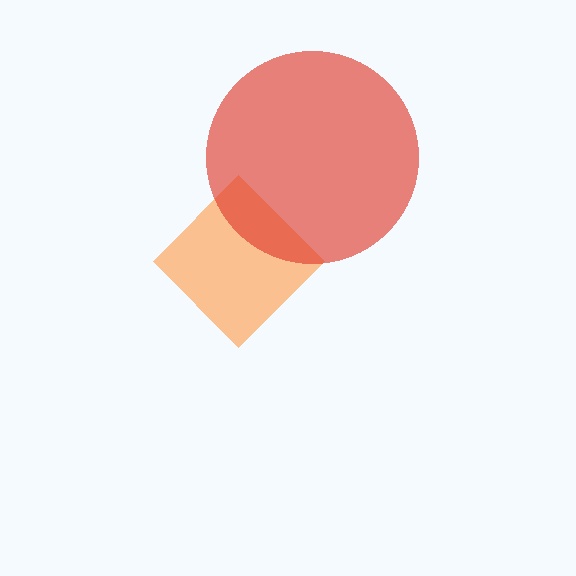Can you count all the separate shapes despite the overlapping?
Yes, there are 2 separate shapes.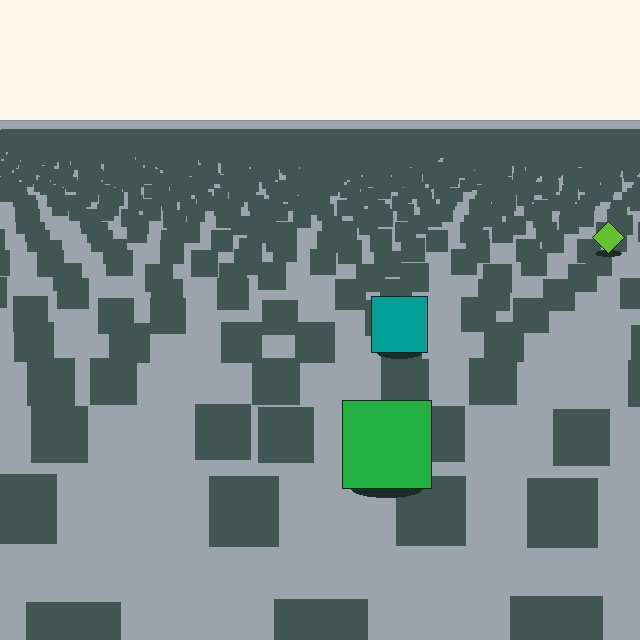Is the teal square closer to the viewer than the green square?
No. The green square is closer — you can tell from the texture gradient: the ground texture is coarser near it.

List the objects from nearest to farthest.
From nearest to farthest: the green square, the teal square, the lime diamond.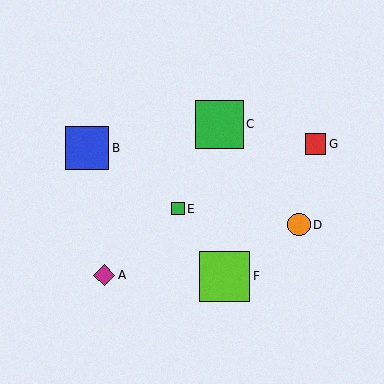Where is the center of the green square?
The center of the green square is at (178, 209).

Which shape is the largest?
The lime square (labeled F) is the largest.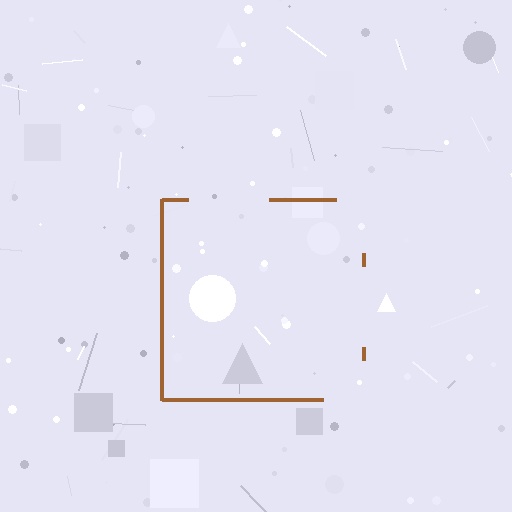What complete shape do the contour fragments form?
The contour fragments form a square.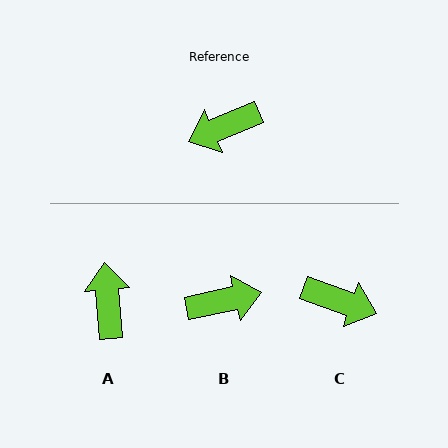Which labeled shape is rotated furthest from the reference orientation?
B, about 169 degrees away.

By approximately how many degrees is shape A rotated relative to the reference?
Approximately 108 degrees clockwise.